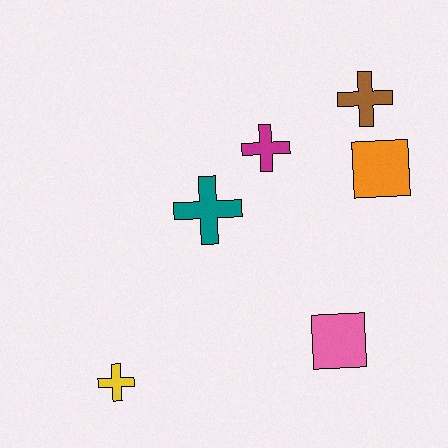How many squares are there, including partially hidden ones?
There are 2 squares.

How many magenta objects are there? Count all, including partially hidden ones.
There is 1 magenta object.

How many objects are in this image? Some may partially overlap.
There are 6 objects.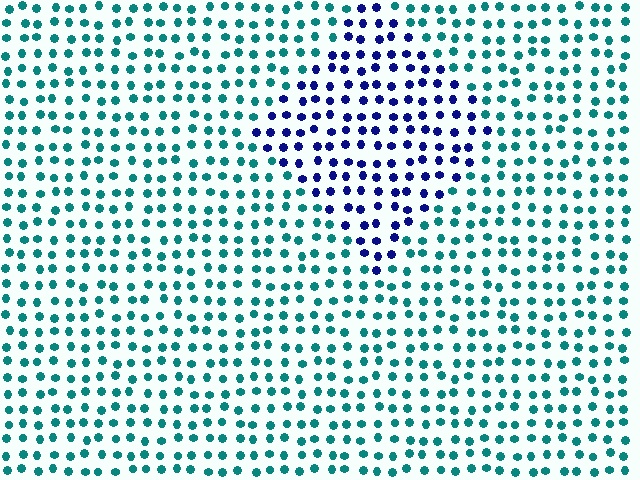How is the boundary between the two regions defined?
The boundary is defined purely by a slight shift in hue (about 62 degrees). Spacing, size, and orientation are identical on both sides.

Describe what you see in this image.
The image is filled with small teal elements in a uniform arrangement. A diamond-shaped region is visible where the elements are tinted to a slightly different hue, forming a subtle color boundary.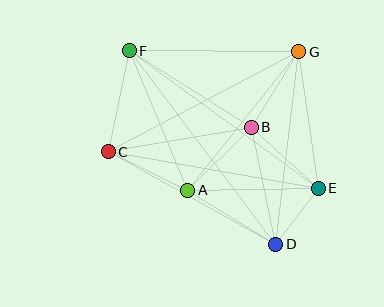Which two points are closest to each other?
Points D and E are closest to each other.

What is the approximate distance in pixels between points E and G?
The distance between E and G is approximately 138 pixels.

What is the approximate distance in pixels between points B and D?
The distance between B and D is approximately 119 pixels.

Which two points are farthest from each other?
Points D and F are farthest from each other.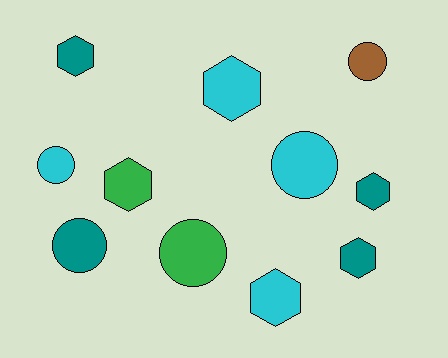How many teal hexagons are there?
There are 3 teal hexagons.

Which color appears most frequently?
Cyan, with 4 objects.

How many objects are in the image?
There are 11 objects.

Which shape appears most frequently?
Hexagon, with 6 objects.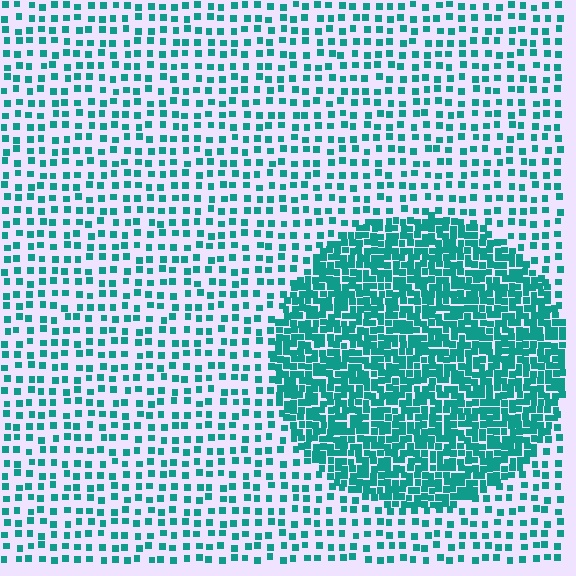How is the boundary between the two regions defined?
The boundary is defined by a change in element density (approximately 2.7x ratio). All elements are the same color, size, and shape.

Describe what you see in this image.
The image contains small teal elements arranged at two different densities. A circle-shaped region is visible where the elements are more densely packed than the surrounding area.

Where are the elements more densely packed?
The elements are more densely packed inside the circle boundary.